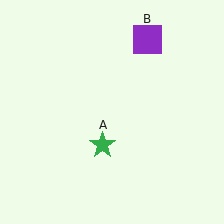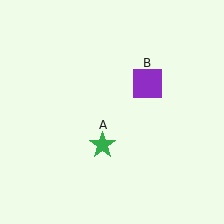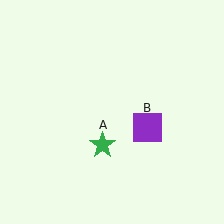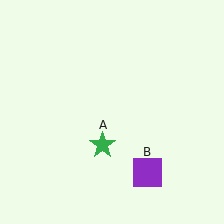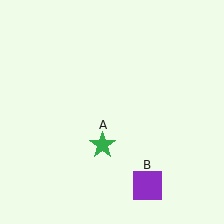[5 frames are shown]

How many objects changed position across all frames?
1 object changed position: purple square (object B).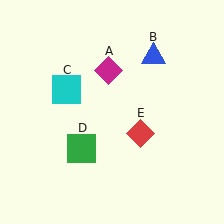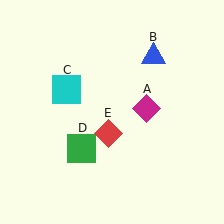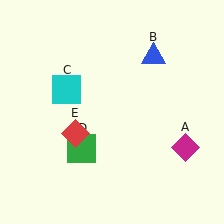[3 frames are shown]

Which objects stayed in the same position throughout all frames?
Blue triangle (object B) and cyan square (object C) and green square (object D) remained stationary.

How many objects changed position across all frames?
2 objects changed position: magenta diamond (object A), red diamond (object E).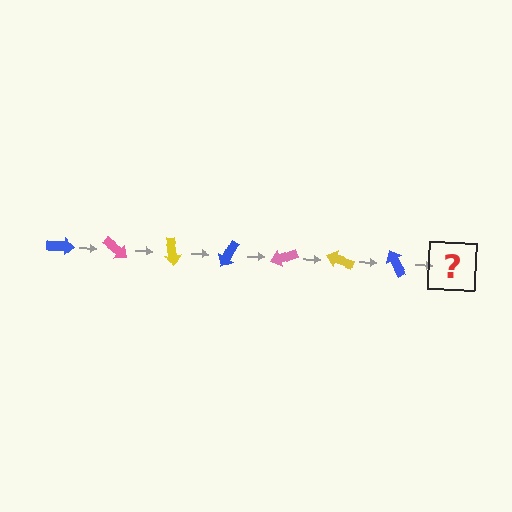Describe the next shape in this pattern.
It should be a pink arrow, rotated 280 degrees from the start.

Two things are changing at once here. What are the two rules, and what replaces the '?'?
The two rules are that it rotates 40 degrees each step and the color cycles through blue, pink, and yellow. The '?' should be a pink arrow, rotated 280 degrees from the start.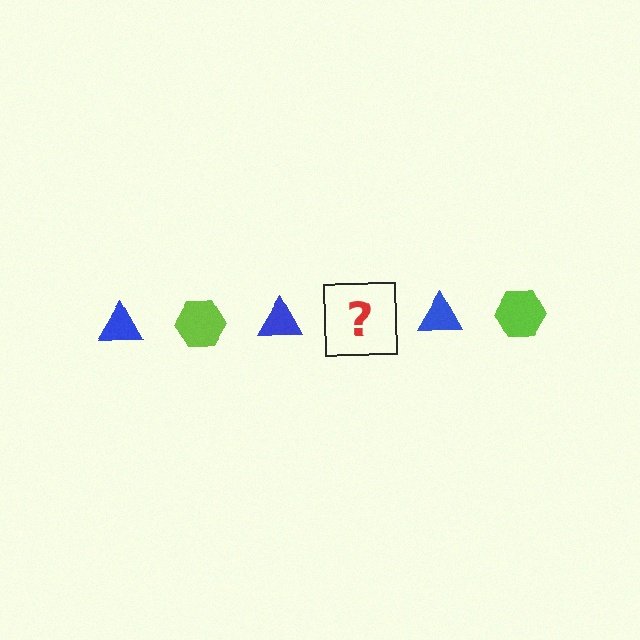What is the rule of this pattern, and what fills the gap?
The rule is that the pattern alternates between blue triangle and lime hexagon. The gap should be filled with a lime hexagon.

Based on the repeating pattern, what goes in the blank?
The blank should be a lime hexagon.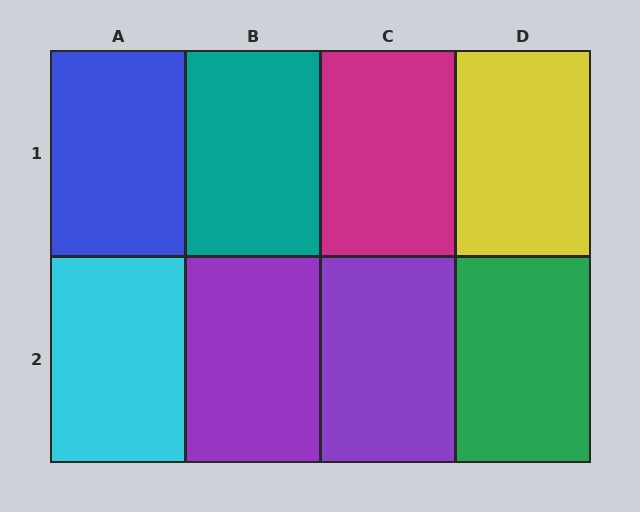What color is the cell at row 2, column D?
Green.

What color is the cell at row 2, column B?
Purple.